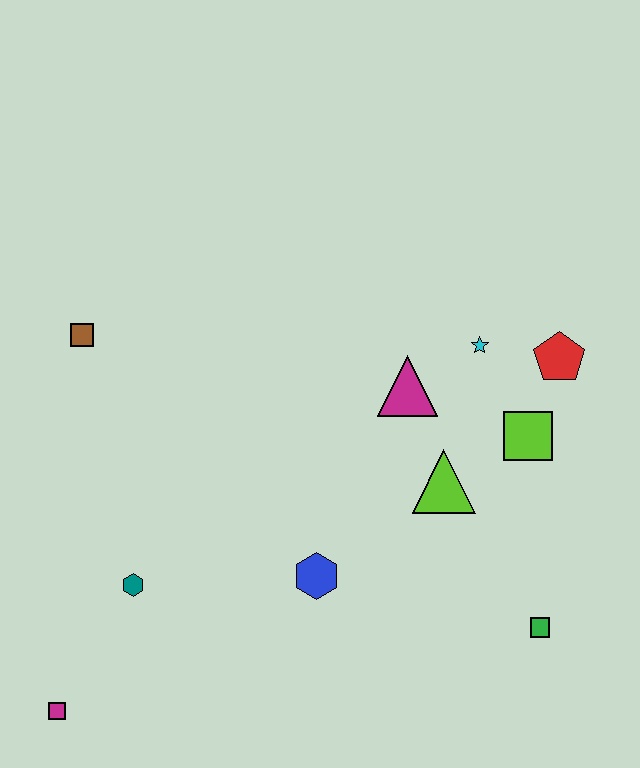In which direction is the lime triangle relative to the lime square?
The lime triangle is to the left of the lime square.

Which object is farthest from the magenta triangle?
The magenta square is farthest from the magenta triangle.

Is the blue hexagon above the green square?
Yes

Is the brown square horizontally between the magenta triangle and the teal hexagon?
No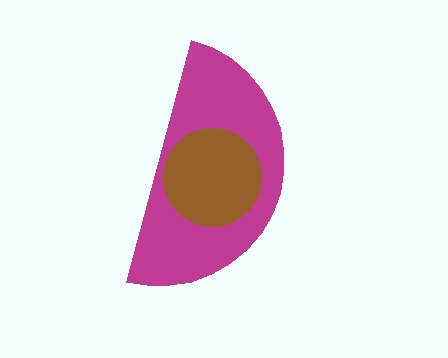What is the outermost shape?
The magenta semicircle.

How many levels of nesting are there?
2.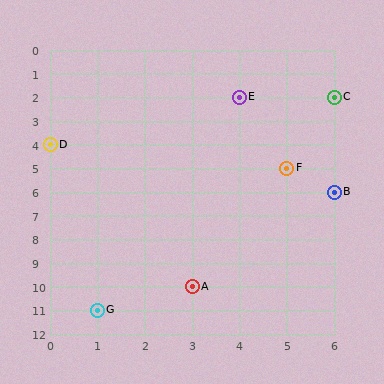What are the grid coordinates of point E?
Point E is at grid coordinates (4, 2).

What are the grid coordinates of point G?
Point G is at grid coordinates (1, 11).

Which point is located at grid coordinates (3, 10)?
Point A is at (3, 10).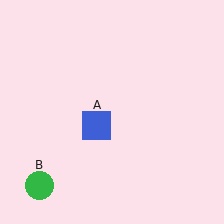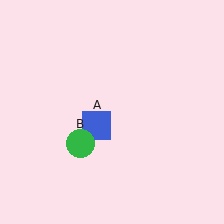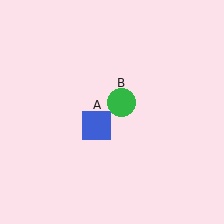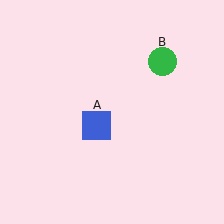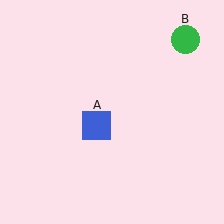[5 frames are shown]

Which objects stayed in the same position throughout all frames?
Blue square (object A) remained stationary.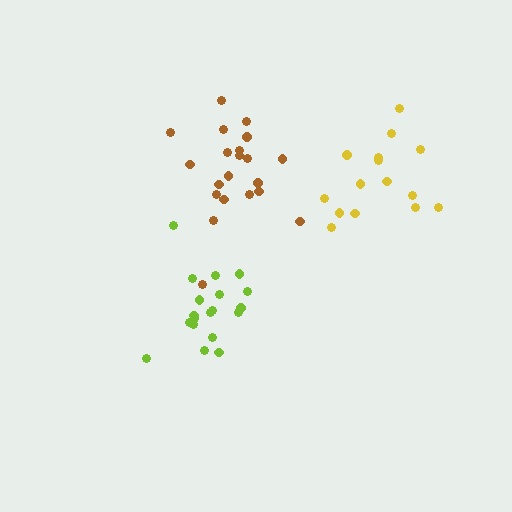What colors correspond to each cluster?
The clusters are colored: lime, brown, yellow.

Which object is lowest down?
The lime cluster is bottommost.